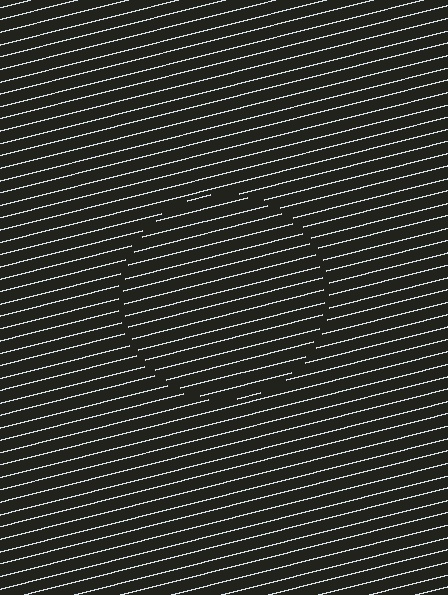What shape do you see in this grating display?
An illusory circle. The interior of the shape contains the same grating, shifted by half a period — the contour is defined by the phase discontinuity where line-ends from the inner and outer gratings abut.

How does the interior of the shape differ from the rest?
The interior of the shape contains the same grating, shifted by half a period — the contour is defined by the phase discontinuity where line-ends from the inner and outer gratings abut.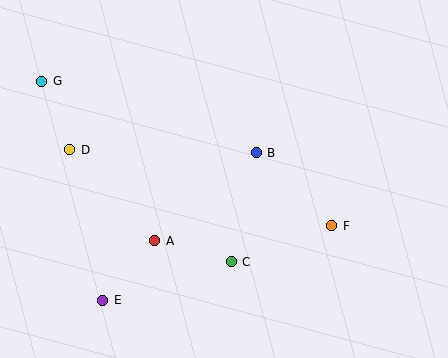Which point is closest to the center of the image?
Point B at (256, 153) is closest to the center.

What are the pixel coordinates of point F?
Point F is at (332, 226).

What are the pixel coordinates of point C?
Point C is at (231, 262).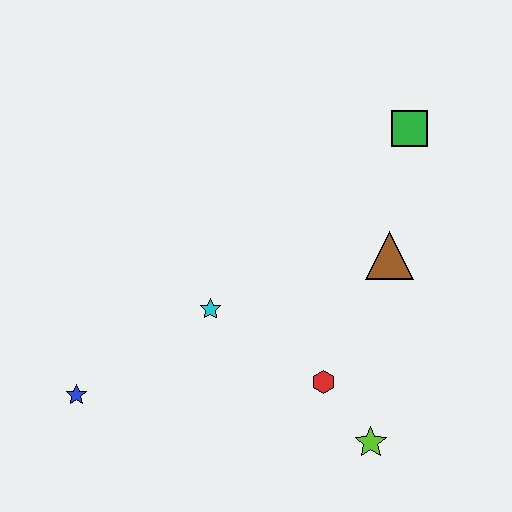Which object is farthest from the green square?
The blue star is farthest from the green square.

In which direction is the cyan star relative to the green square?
The cyan star is to the left of the green square.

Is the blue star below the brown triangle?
Yes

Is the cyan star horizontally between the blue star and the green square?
Yes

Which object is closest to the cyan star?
The red hexagon is closest to the cyan star.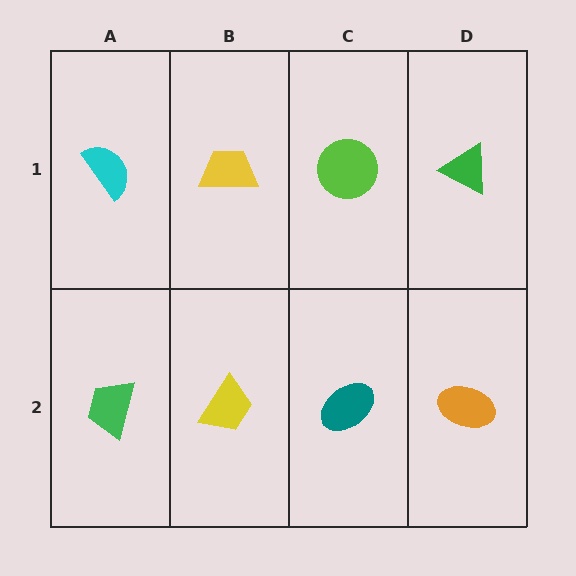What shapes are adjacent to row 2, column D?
A green triangle (row 1, column D), a teal ellipse (row 2, column C).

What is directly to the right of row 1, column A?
A yellow trapezoid.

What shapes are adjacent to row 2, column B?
A yellow trapezoid (row 1, column B), a green trapezoid (row 2, column A), a teal ellipse (row 2, column C).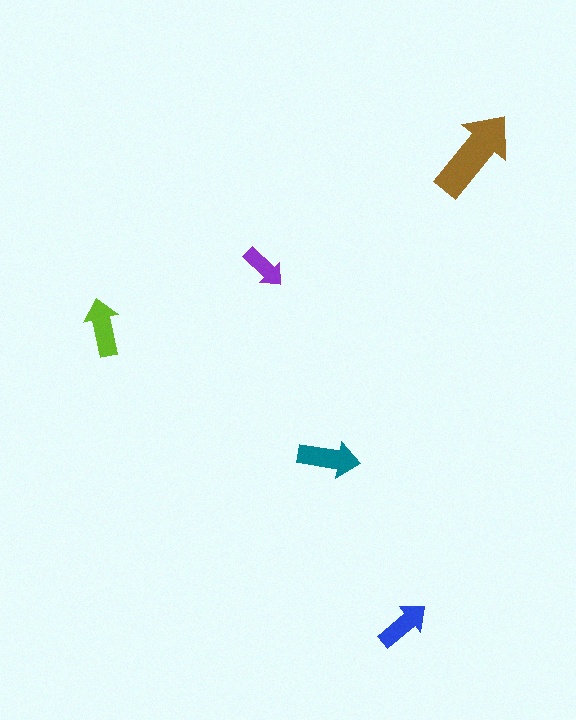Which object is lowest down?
The blue arrow is bottommost.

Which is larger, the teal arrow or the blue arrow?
The teal one.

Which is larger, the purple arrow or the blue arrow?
The blue one.